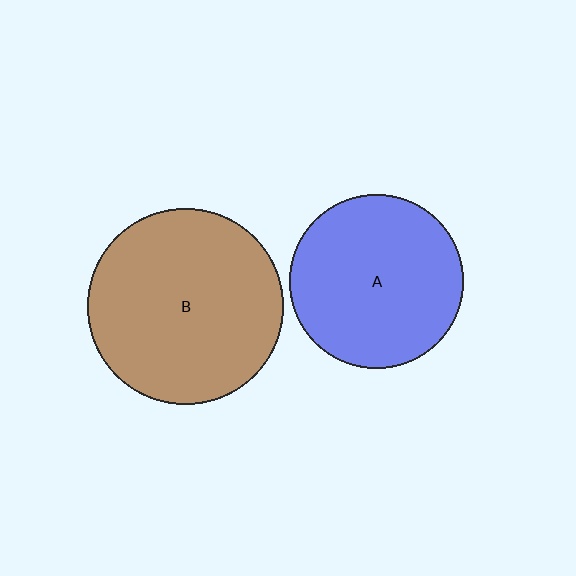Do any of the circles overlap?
No, none of the circles overlap.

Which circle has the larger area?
Circle B (brown).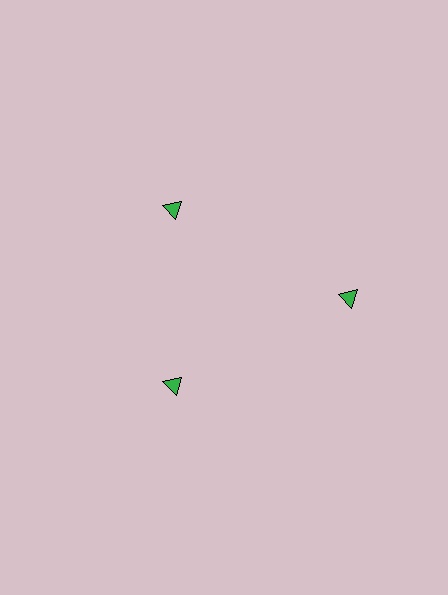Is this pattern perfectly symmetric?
No. The 3 green triangles are arranged in a ring, but one element near the 3 o'clock position is pushed outward from the center, breaking the 3-fold rotational symmetry.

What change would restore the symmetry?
The symmetry would be restored by moving it inward, back onto the ring so that all 3 triangles sit at equal angles and equal distance from the center.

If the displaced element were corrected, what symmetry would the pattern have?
It would have 3-fold rotational symmetry — the pattern would map onto itself every 120 degrees.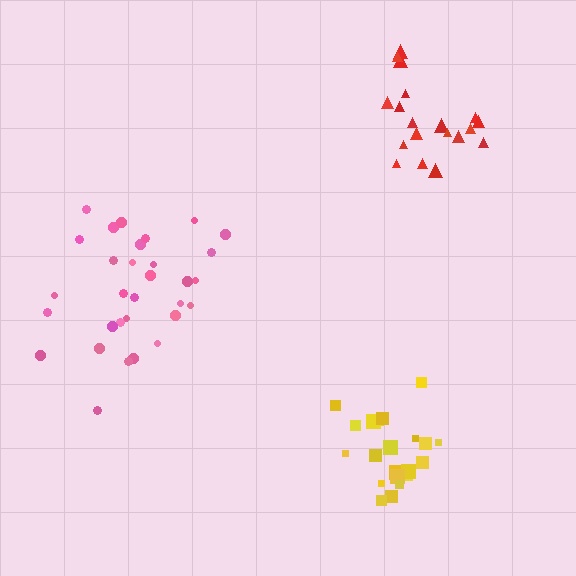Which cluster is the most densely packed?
Yellow.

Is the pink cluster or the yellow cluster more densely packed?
Yellow.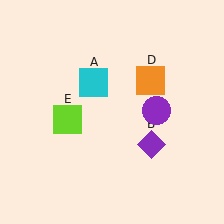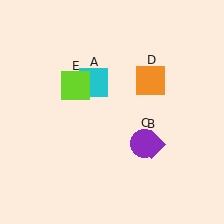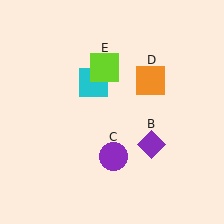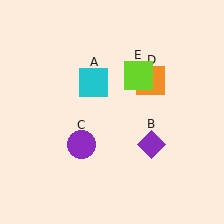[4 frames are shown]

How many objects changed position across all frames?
2 objects changed position: purple circle (object C), lime square (object E).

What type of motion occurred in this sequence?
The purple circle (object C), lime square (object E) rotated clockwise around the center of the scene.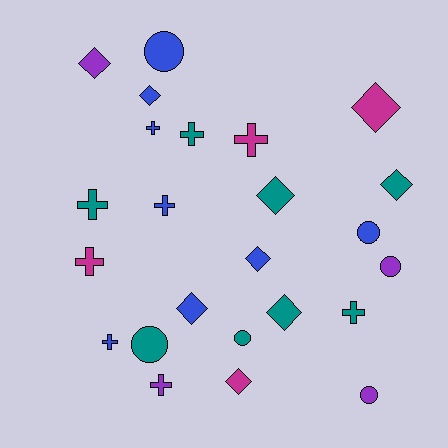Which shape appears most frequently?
Diamond, with 9 objects.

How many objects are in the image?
There are 24 objects.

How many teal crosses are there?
There are 3 teal crosses.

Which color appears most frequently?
Teal, with 8 objects.